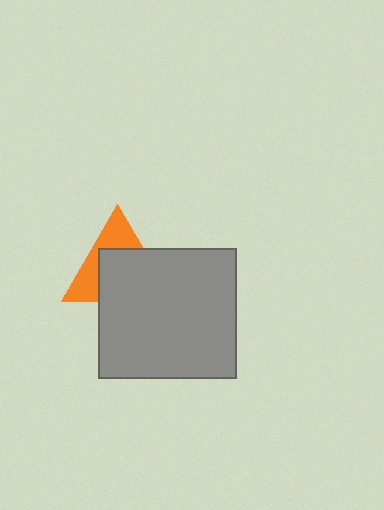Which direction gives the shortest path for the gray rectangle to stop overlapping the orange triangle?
Moving down gives the shortest separation.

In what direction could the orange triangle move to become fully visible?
The orange triangle could move up. That would shift it out from behind the gray rectangle entirely.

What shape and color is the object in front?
The object in front is a gray rectangle.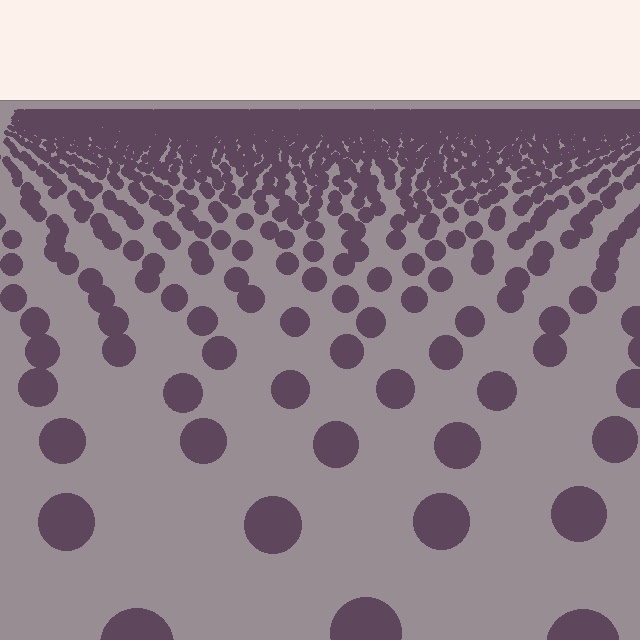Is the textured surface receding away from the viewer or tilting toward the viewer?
The surface is receding away from the viewer. Texture elements get smaller and denser toward the top.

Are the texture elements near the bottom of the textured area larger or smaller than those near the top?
Larger. Near the bottom, elements are closer to the viewer and appear at a bigger on-screen size.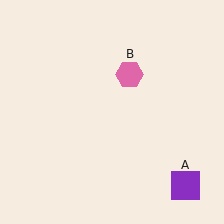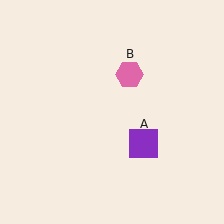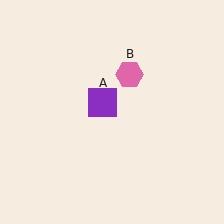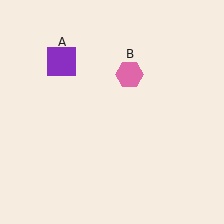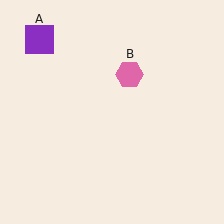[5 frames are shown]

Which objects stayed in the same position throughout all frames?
Pink hexagon (object B) remained stationary.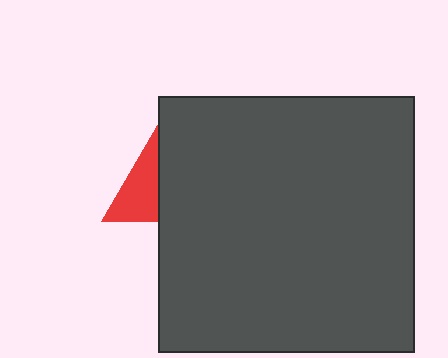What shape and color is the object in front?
The object in front is a dark gray square.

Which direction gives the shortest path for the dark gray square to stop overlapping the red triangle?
Moving right gives the shortest separation.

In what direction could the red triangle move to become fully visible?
The red triangle could move left. That would shift it out from behind the dark gray square entirely.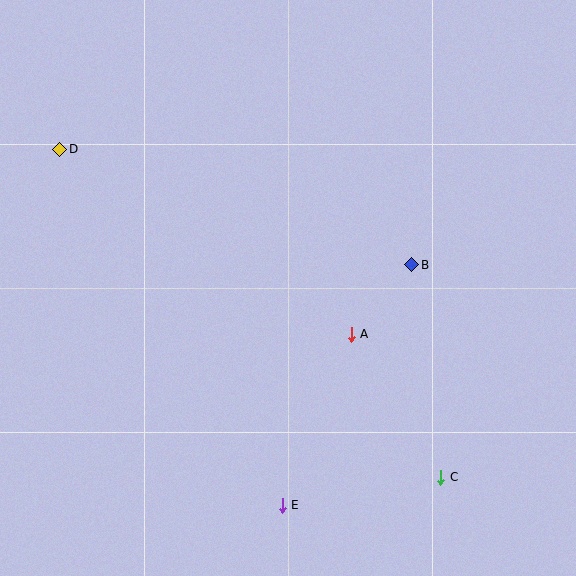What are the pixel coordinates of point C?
Point C is at (441, 478).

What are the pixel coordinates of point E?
Point E is at (282, 505).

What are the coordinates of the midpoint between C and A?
The midpoint between C and A is at (396, 406).